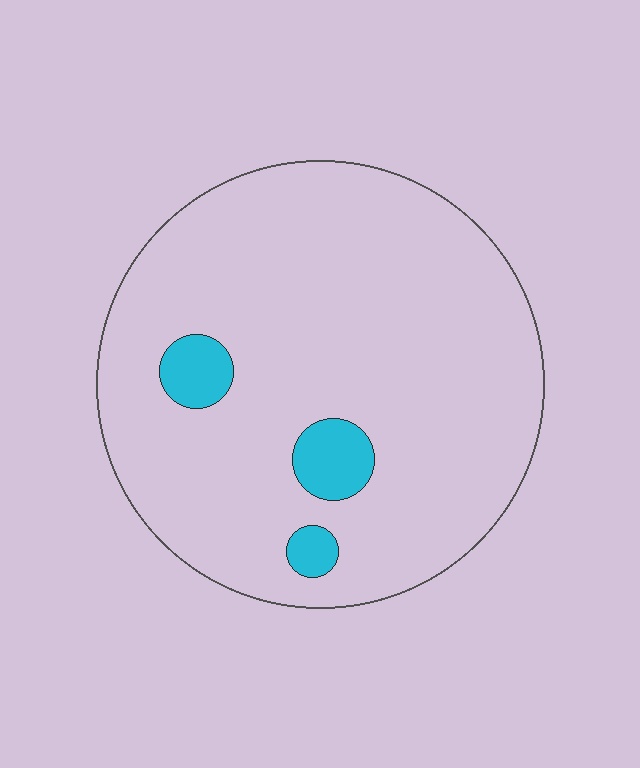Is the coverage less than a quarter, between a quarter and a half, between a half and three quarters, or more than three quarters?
Less than a quarter.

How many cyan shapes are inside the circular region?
3.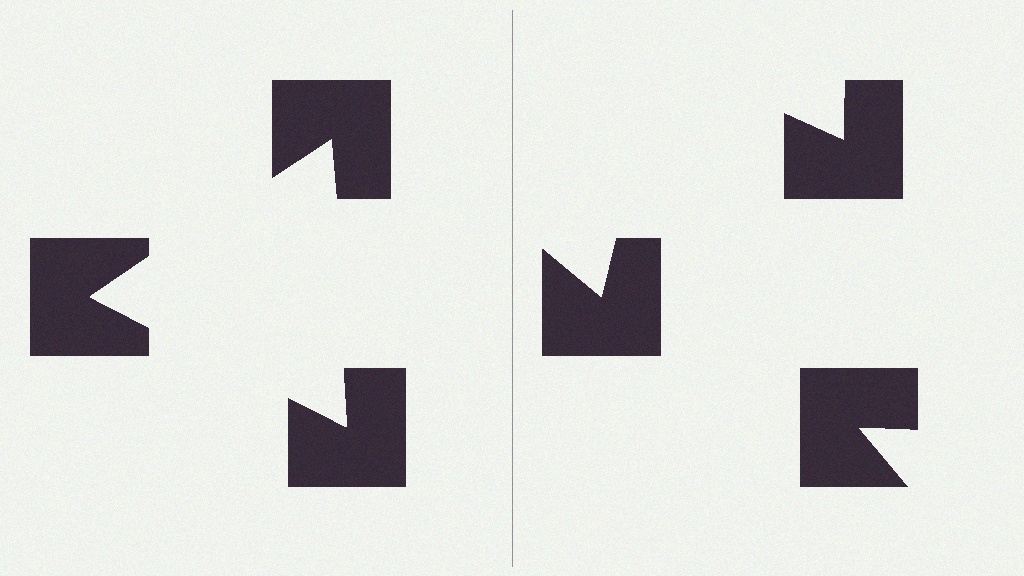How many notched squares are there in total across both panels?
6 — 3 on each side.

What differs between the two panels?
The notched squares are positioned identically on both sides; only the wedge orientations differ. On the left they align to a triangle; on the right they are misaligned.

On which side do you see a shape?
An illusory triangle appears on the left side. On the right side the wedge cuts are rotated, so no coherent shape forms.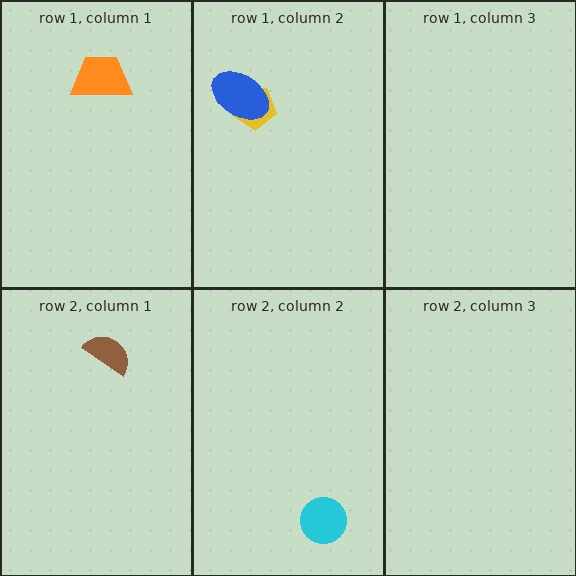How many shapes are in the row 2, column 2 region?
1.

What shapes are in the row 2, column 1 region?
The brown semicircle.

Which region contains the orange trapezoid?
The row 1, column 1 region.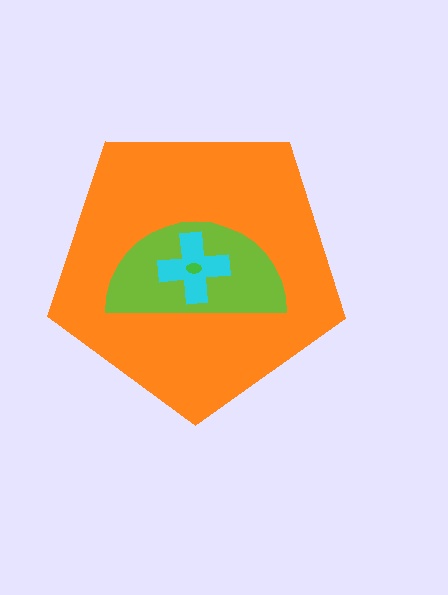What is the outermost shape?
The orange pentagon.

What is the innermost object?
The green ellipse.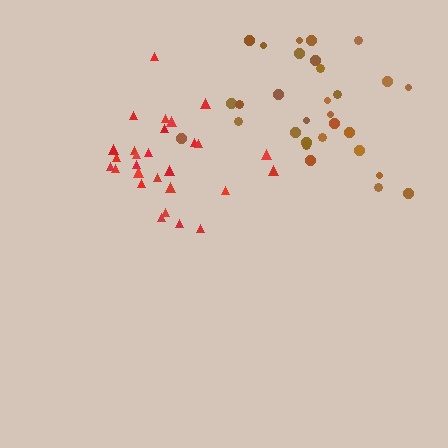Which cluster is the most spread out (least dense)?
Brown.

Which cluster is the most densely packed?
Red.